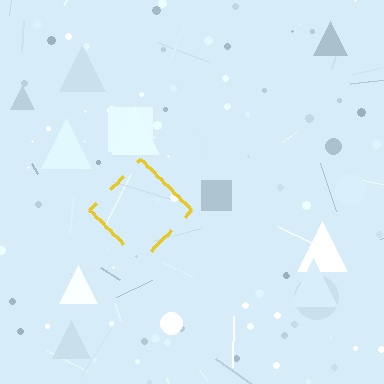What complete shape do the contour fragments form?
The contour fragments form a diamond.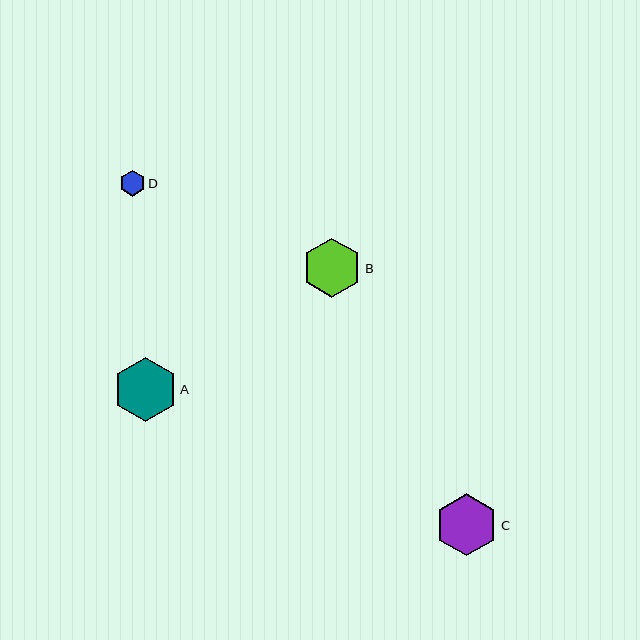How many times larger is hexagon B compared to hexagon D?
Hexagon B is approximately 2.3 times the size of hexagon D.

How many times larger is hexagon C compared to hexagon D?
Hexagon C is approximately 2.4 times the size of hexagon D.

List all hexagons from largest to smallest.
From largest to smallest: A, C, B, D.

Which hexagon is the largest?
Hexagon A is the largest with a size of approximately 64 pixels.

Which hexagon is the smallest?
Hexagon D is the smallest with a size of approximately 26 pixels.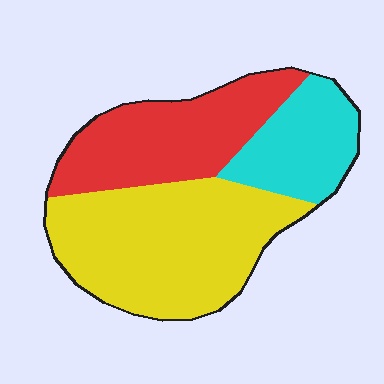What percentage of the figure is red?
Red takes up about one third (1/3) of the figure.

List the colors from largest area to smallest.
From largest to smallest: yellow, red, cyan.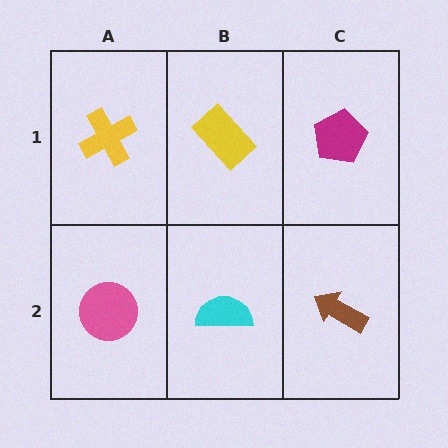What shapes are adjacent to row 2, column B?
A yellow rectangle (row 1, column B), a pink circle (row 2, column A), a brown arrow (row 2, column C).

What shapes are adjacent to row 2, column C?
A magenta pentagon (row 1, column C), a cyan semicircle (row 2, column B).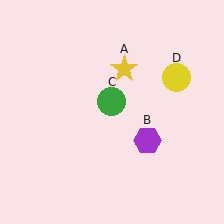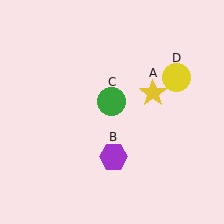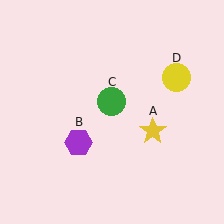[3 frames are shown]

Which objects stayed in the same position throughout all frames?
Green circle (object C) and yellow circle (object D) remained stationary.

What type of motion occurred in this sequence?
The yellow star (object A), purple hexagon (object B) rotated clockwise around the center of the scene.